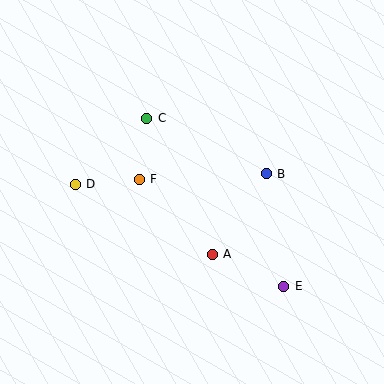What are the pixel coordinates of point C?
Point C is at (147, 118).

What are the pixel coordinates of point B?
Point B is at (266, 174).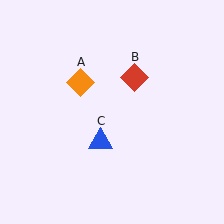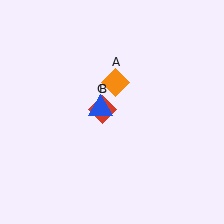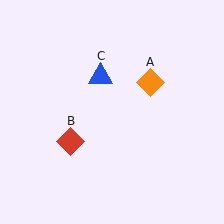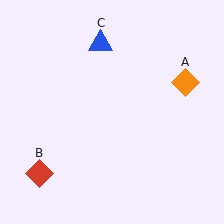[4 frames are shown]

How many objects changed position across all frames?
3 objects changed position: orange diamond (object A), red diamond (object B), blue triangle (object C).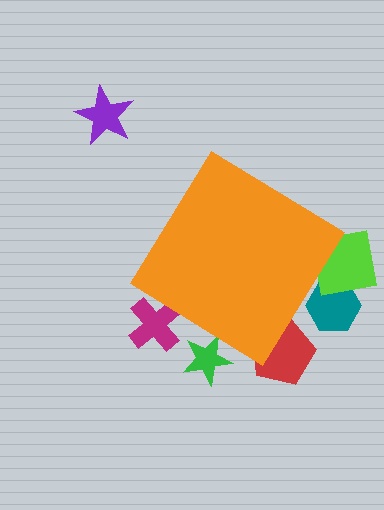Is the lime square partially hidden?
Yes, the lime square is partially hidden behind the orange diamond.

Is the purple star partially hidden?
No, the purple star is fully visible.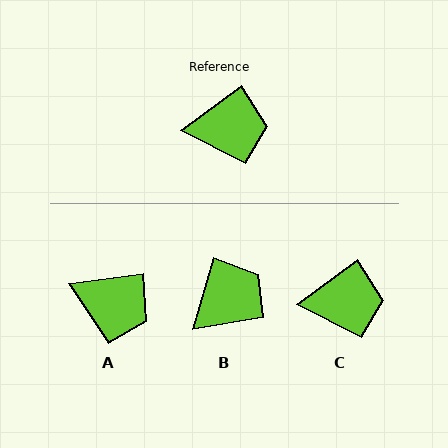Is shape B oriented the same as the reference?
No, it is off by about 37 degrees.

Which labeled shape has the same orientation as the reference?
C.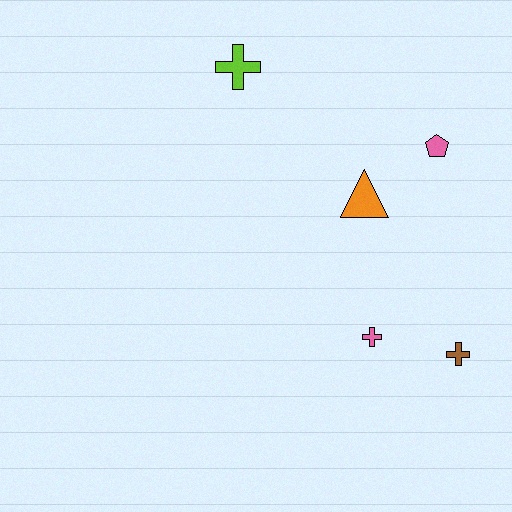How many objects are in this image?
There are 5 objects.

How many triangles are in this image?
There is 1 triangle.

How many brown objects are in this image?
There is 1 brown object.